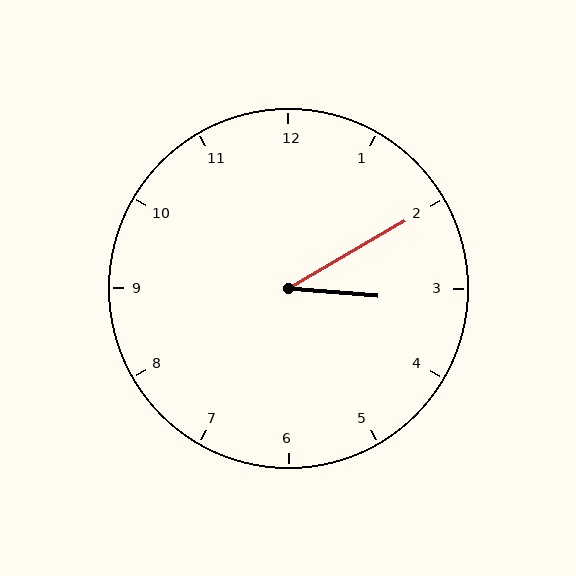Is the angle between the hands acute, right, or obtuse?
It is acute.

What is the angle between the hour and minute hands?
Approximately 35 degrees.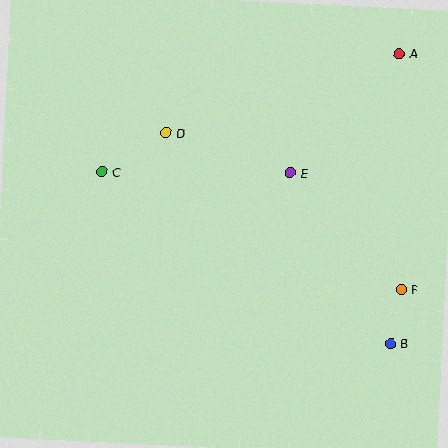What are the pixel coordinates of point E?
Point E is at (290, 173).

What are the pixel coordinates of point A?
Point A is at (399, 54).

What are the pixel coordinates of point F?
Point F is at (401, 290).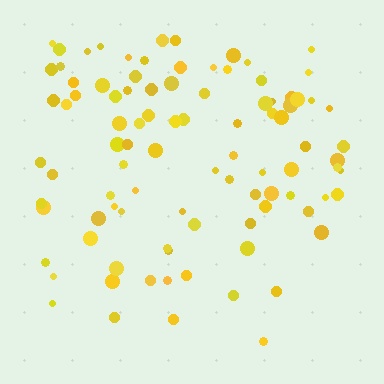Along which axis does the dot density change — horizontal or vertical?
Vertical.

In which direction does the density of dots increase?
From bottom to top, with the top side densest.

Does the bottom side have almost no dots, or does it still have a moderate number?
Still a moderate number, just noticeably fewer than the top.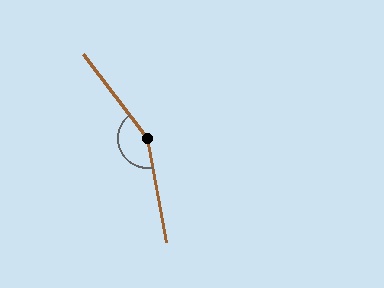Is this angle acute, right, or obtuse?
It is obtuse.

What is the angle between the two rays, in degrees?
Approximately 153 degrees.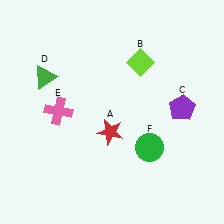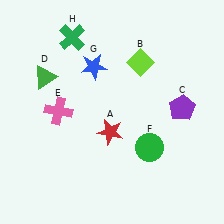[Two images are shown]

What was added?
A blue star (G), a green cross (H) were added in Image 2.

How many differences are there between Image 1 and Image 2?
There are 2 differences between the two images.